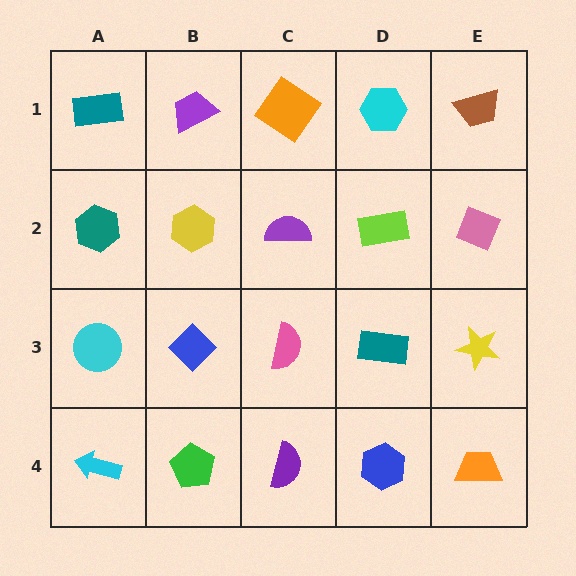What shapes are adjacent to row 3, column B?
A yellow hexagon (row 2, column B), a green pentagon (row 4, column B), a cyan circle (row 3, column A), a pink semicircle (row 3, column C).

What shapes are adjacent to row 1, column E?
A pink diamond (row 2, column E), a cyan hexagon (row 1, column D).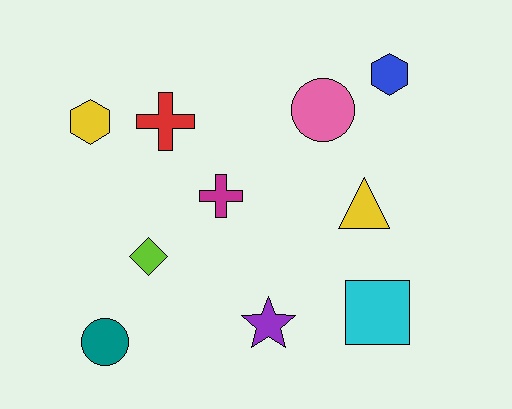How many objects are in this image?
There are 10 objects.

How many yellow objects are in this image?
There are 2 yellow objects.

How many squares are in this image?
There is 1 square.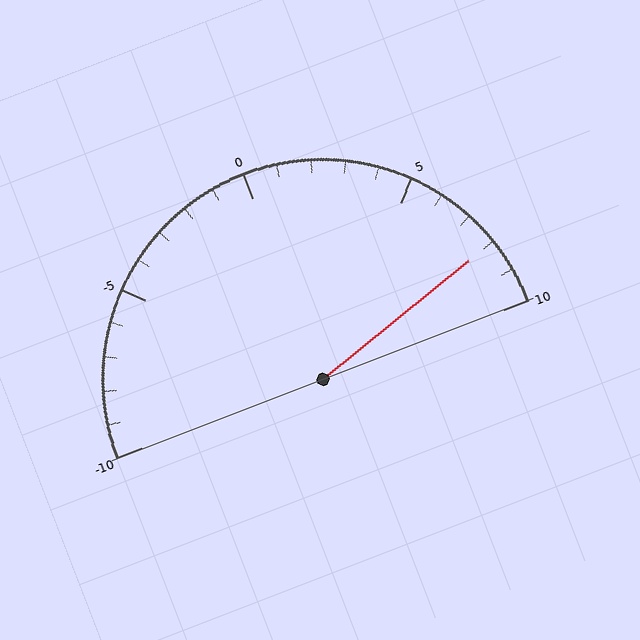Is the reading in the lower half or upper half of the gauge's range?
The reading is in the upper half of the range (-10 to 10).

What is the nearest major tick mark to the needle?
The nearest major tick mark is 10.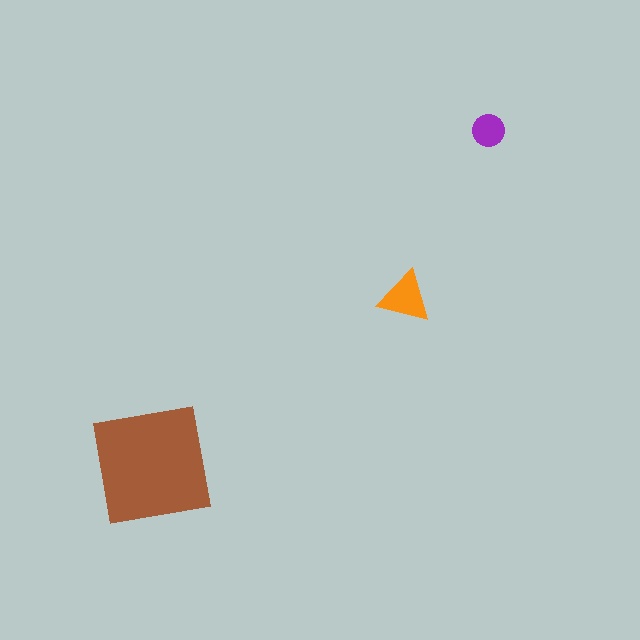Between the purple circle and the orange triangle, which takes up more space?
The orange triangle.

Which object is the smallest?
The purple circle.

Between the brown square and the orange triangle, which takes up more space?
The brown square.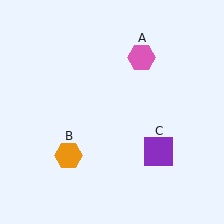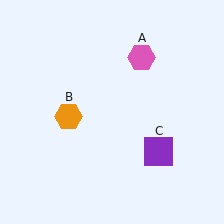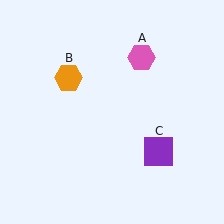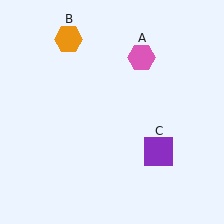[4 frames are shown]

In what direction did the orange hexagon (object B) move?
The orange hexagon (object B) moved up.